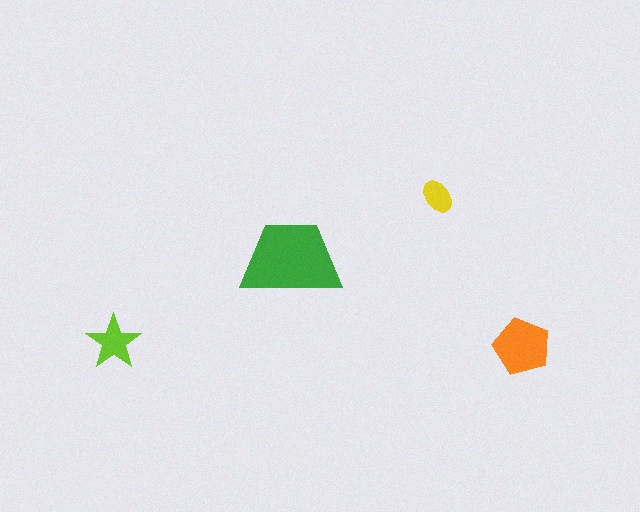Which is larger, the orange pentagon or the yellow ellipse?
The orange pentagon.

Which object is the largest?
The green trapezoid.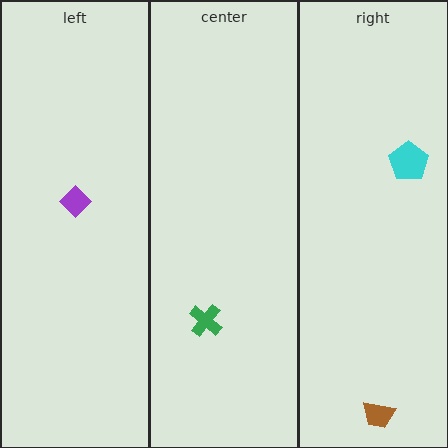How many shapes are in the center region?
1.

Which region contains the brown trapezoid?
The right region.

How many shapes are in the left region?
1.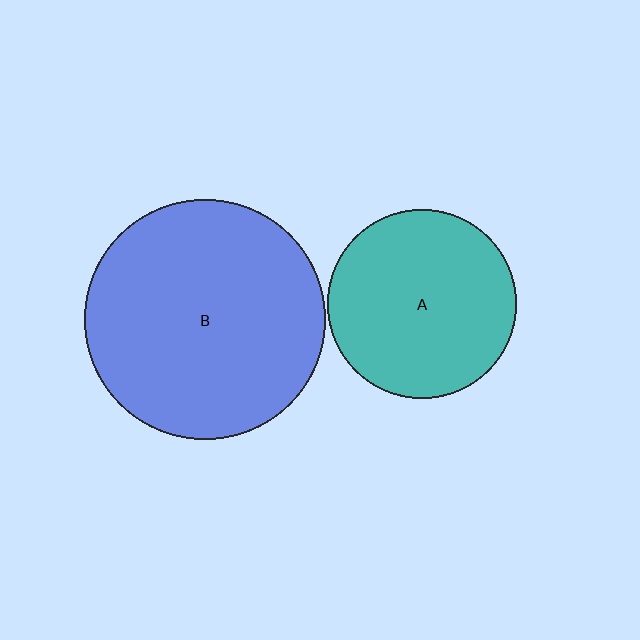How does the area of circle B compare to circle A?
Approximately 1.6 times.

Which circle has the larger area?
Circle B (blue).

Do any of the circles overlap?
No, none of the circles overlap.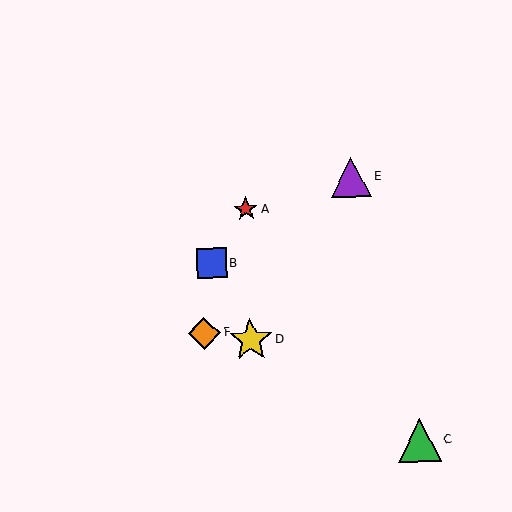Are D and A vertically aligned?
Yes, both are at x≈251.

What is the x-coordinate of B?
Object B is at x≈211.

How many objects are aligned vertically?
2 objects (A, D) are aligned vertically.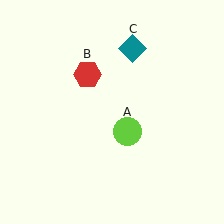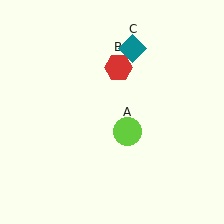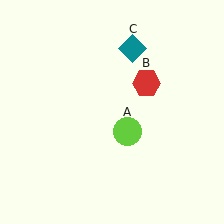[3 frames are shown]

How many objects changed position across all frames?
1 object changed position: red hexagon (object B).